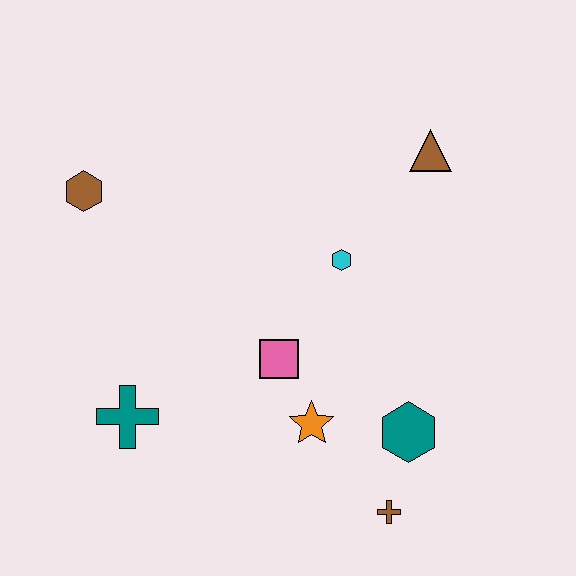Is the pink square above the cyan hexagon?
No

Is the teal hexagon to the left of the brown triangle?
Yes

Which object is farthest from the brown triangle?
The teal cross is farthest from the brown triangle.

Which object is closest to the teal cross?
The pink square is closest to the teal cross.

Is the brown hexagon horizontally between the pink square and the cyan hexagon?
No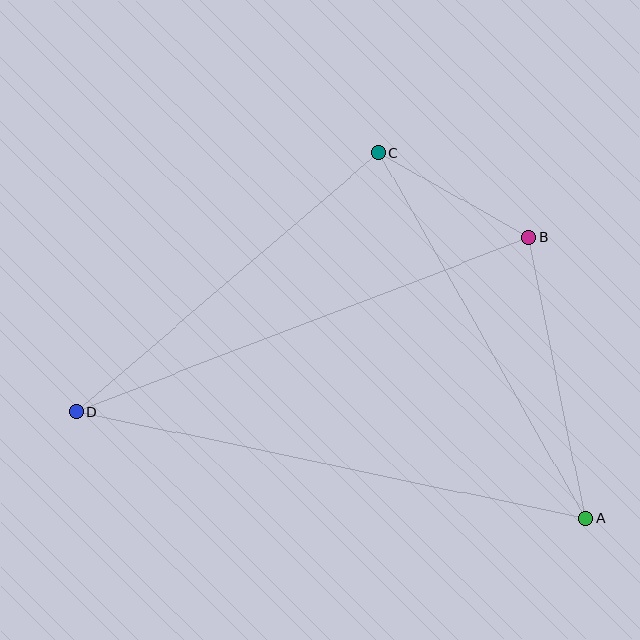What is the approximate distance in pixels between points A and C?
The distance between A and C is approximately 420 pixels.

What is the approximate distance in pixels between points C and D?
The distance between C and D is approximately 398 pixels.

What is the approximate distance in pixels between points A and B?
The distance between A and B is approximately 287 pixels.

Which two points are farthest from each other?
Points A and D are farthest from each other.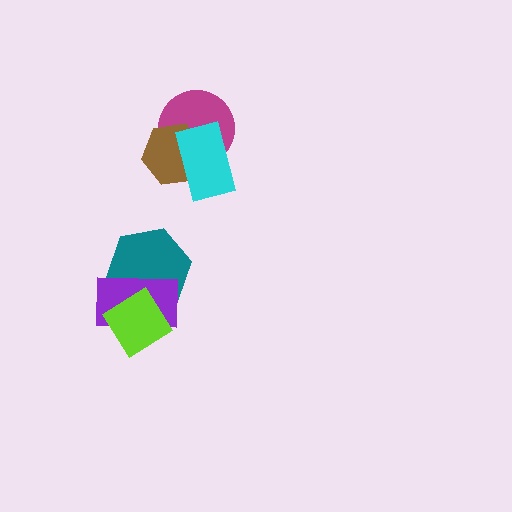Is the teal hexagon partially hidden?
Yes, it is partially covered by another shape.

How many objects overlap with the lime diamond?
2 objects overlap with the lime diamond.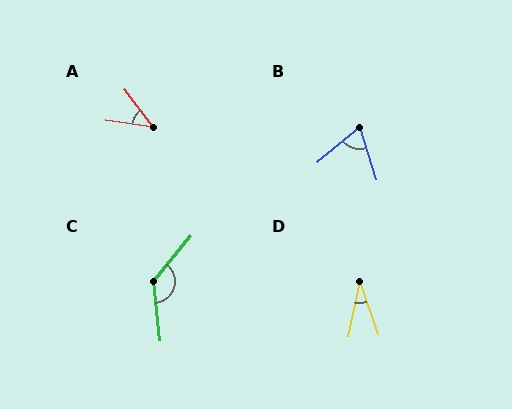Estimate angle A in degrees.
Approximately 45 degrees.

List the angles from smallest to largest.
D (31°), A (45°), B (69°), C (135°).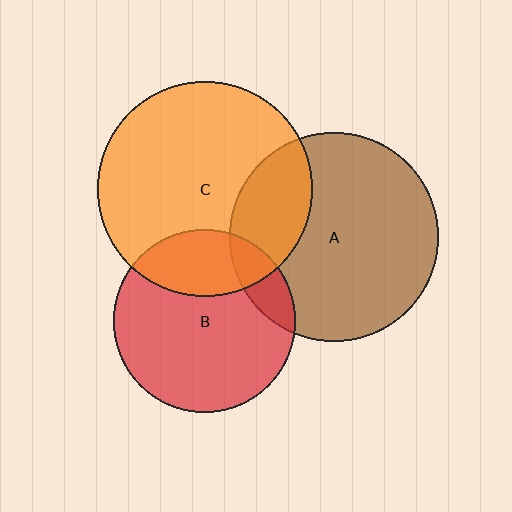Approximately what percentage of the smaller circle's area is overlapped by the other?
Approximately 25%.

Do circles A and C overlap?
Yes.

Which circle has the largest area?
Circle C (orange).